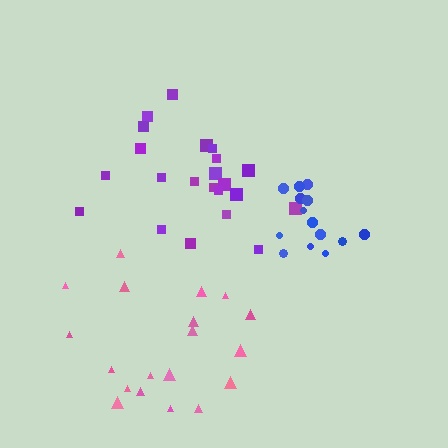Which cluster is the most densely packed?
Blue.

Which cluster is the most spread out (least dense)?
Pink.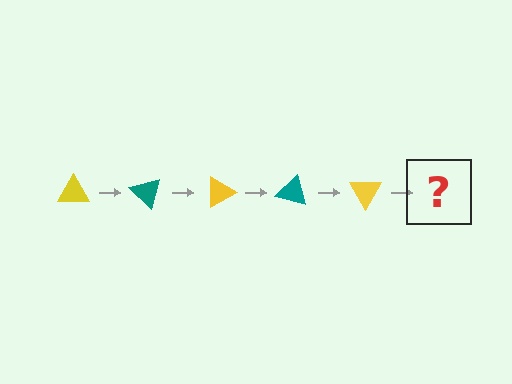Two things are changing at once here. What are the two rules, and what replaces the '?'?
The two rules are that it rotates 45 degrees each step and the color cycles through yellow and teal. The '?' should be a teal triangle, rotated 225 degrees from the start.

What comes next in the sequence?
The next element should be a teal triangle, rotated 225 degrees from the start.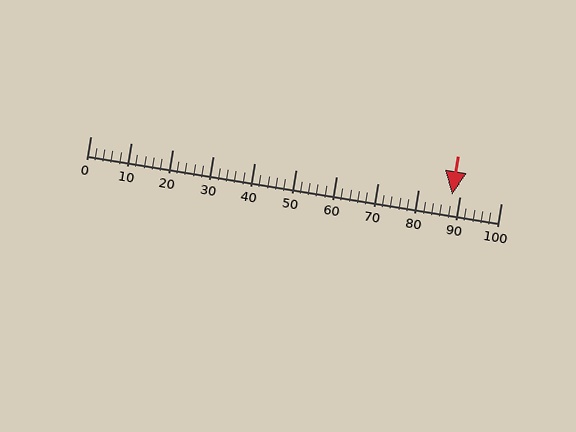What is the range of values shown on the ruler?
The ruler shows values from 0 to 100.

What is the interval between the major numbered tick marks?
The major tick marks are spaced 10 units apart.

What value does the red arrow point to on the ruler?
The red arrow points to approximately 88.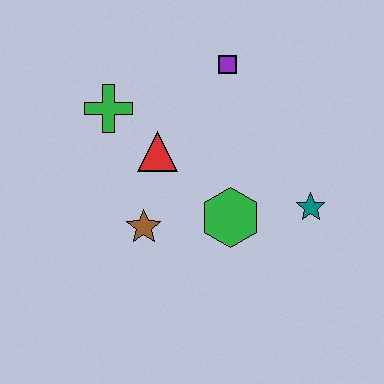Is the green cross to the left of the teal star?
Yes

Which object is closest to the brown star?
The red triangle is closest to the brown star.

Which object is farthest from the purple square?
The brown star is farthest from the purple square.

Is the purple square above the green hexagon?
Yes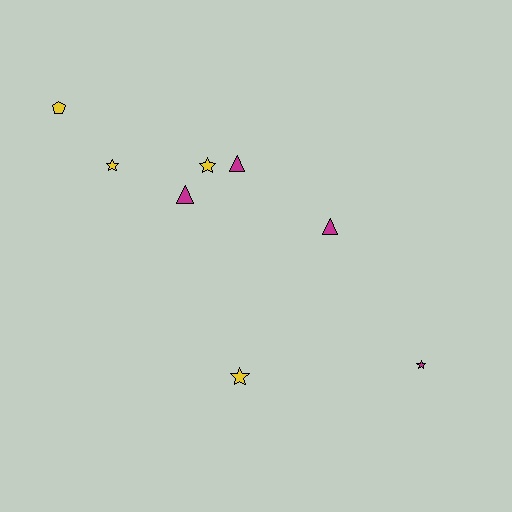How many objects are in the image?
There are 8 objects.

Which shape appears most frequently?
Star, with 4 objects.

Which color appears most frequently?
Yellow, with 4 objects.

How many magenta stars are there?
There is 1 magenta star.